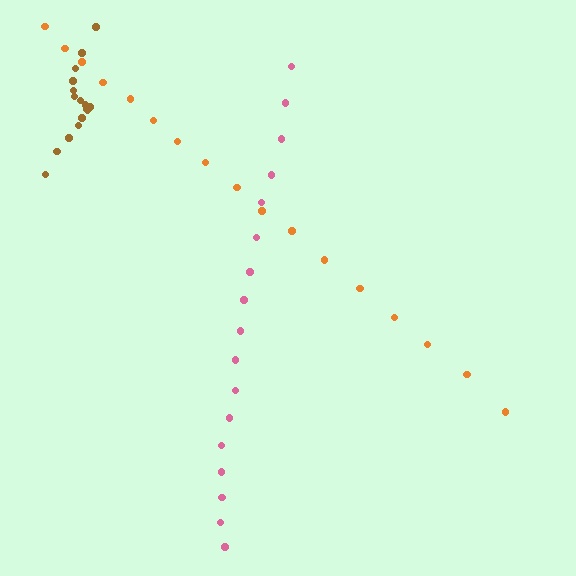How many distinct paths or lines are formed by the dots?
There are 3 distinct paths.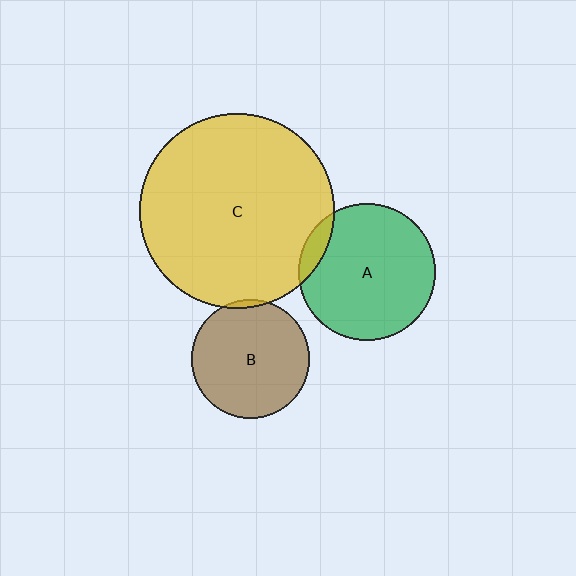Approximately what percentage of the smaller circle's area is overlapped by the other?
Approximately 10%.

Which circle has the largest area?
Circle C (yellow).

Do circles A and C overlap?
Yes.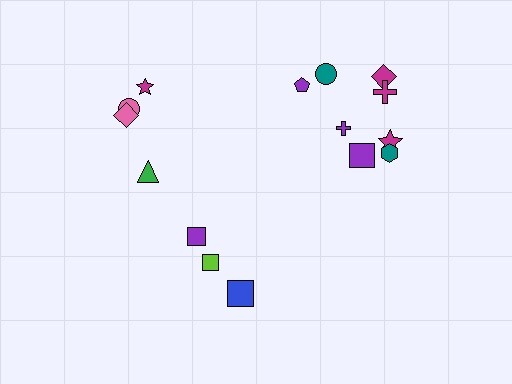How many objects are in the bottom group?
There are 3 objects.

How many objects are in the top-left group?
There are 4 objects.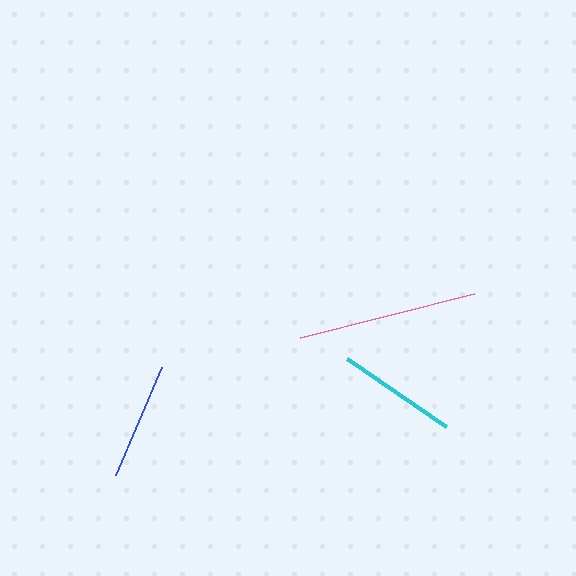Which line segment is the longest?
The pink line is the longest at approximately 179 pixels.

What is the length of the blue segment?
The blue segment is approximately 118 pixels long.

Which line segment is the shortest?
The blue line is the shortest at approximately 118 pixels.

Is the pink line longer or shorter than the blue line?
The pink line is longer than the blue line.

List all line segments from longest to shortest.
From longest to shortest: pink, cyan, blue.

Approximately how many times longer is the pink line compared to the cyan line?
The pink line is approximately 1.5 times the length of the cyan line.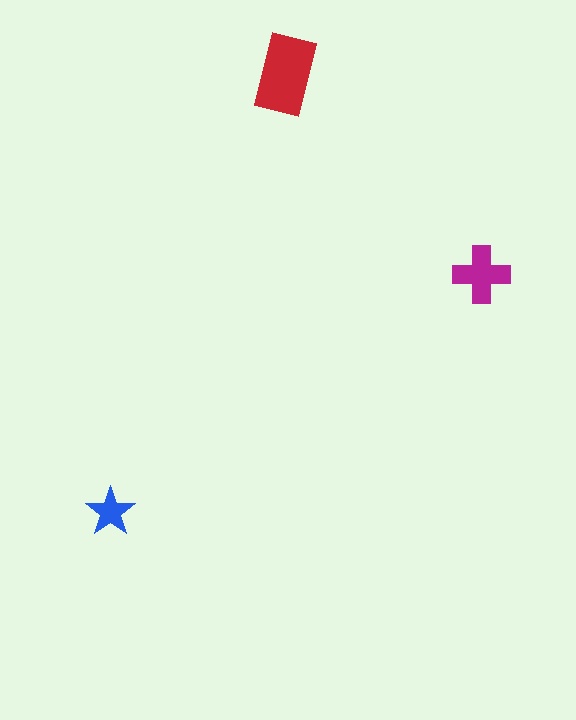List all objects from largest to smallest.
The red rectangle, the magenta cross, the blue star.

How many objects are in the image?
There are 3 objects in the image.